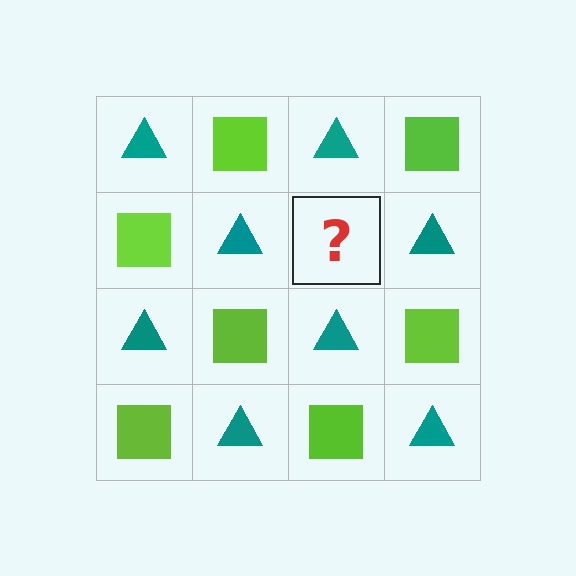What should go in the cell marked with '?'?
The missing cell should contain a lime square.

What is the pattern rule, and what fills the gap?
The rule is that it alternates teal triangle and lime square in a checkerboard pattern. The gap should be filled with a lime square.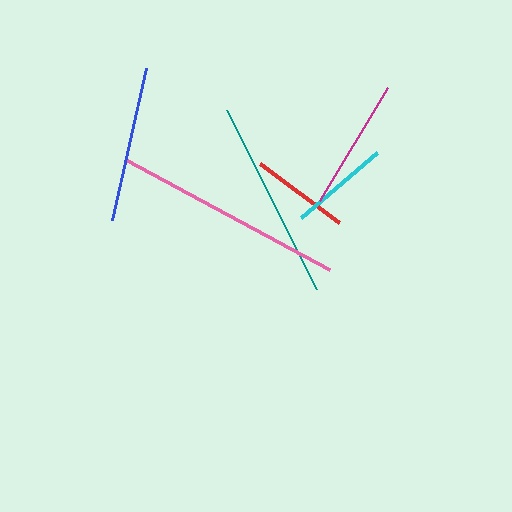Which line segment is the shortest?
The red line is the shortest at approximately 98 pixels.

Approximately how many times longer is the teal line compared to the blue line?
The teal line is approximately 1.3 times the length of the blue line.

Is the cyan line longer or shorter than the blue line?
The blue line is longer than the cyan line.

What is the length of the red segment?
The red segment is approximately 98 pixels long.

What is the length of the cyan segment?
The cyan segment is approximately 100 pixels long.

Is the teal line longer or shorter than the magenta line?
The teal line is longer than the magenta line.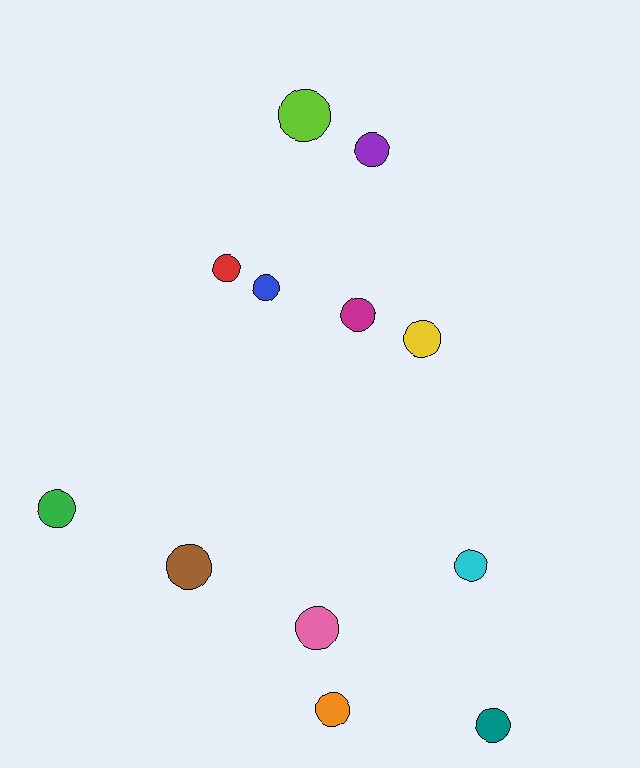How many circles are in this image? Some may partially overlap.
There are 12 circles.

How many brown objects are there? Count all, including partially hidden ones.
There is 1 brown object.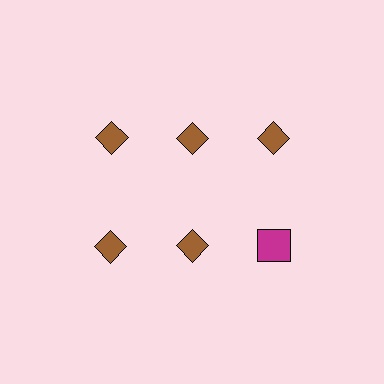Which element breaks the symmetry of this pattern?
The magenta square in the second row, center column breaks the symmetry. All other shapes are brown diamonds.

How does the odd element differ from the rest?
It differs in both color (magenta instead of brown) and shape (square instead of diamond).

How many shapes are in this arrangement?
There are 6 shapes arranged in a grid pattern.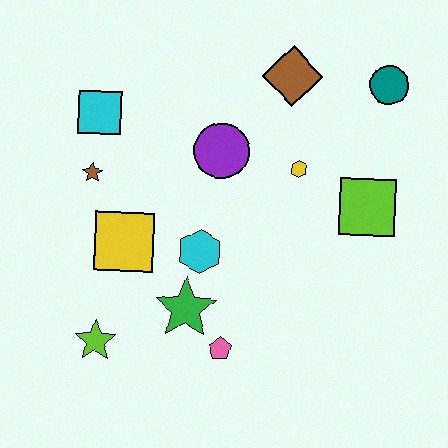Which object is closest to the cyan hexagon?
The green star is closest to the cyan hexagon.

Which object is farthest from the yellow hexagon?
The lime star is farthest from the yellow hexagon.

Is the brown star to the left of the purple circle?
Yes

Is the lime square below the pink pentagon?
No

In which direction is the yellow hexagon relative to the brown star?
The yellow hexagon is to the right of the brown star.